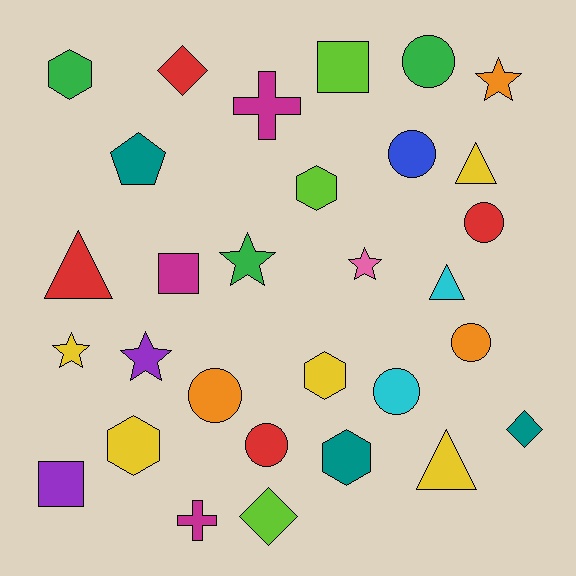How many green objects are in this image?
There are 3 green objects.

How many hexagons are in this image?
There are 5 hexagons.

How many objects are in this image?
There are 30 objects.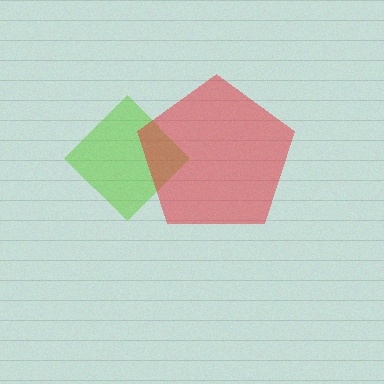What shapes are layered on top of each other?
The layered shapes are: a lime diamond, a red pentagon.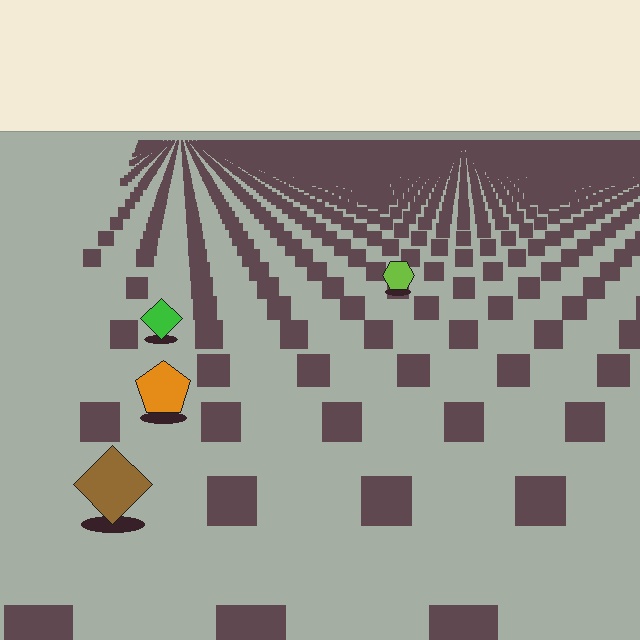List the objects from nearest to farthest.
From nearest to farthest: the brown diamond, the orange pentagon, the green diamond, the lime hexagon.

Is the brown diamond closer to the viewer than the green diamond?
Yes. The brown diamond is closer — you can tell from the texture gradient: the ground texture is coarser near it.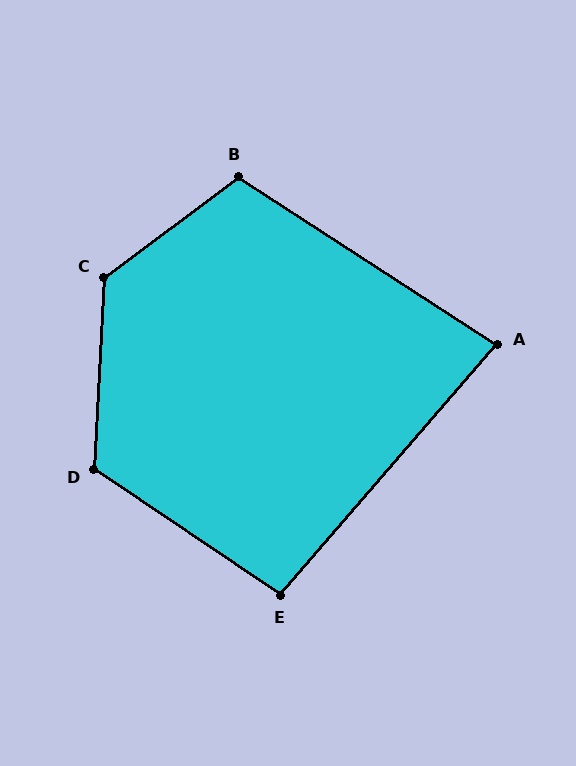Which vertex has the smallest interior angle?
A, at approximately 82 degrees.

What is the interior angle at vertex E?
Approximately 97 degrees (obtuse).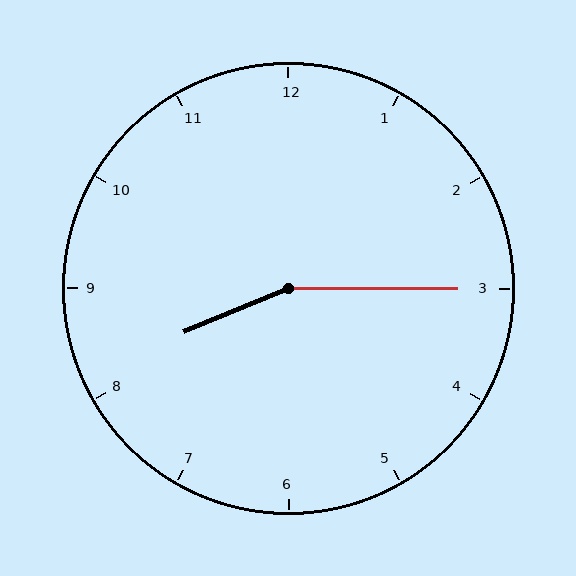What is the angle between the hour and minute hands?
Approximately 158 degrees.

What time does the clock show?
8:15.